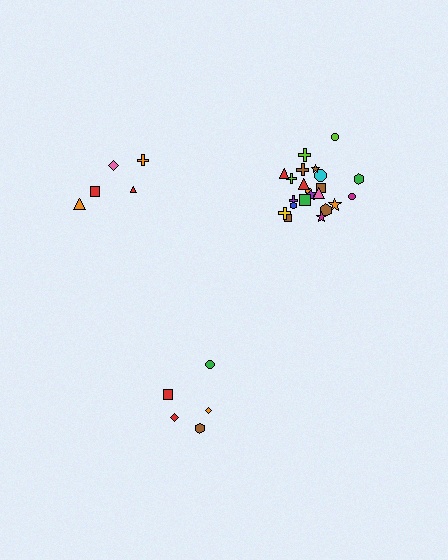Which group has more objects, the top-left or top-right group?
The top-right group.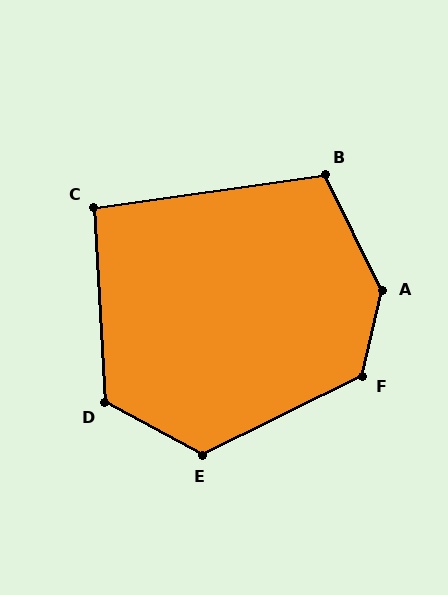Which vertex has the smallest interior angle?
C, at approximately 95 degrees.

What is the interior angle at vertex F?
Approximately 130 degrees (obtuse).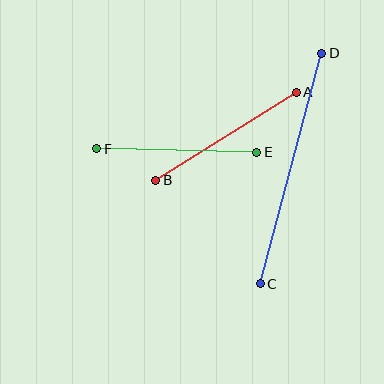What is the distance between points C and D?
The distance is approximately 238 pixels.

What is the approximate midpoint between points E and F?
The midpoint is at approximately (177, 151) pixels.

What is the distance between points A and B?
The distance is approximately 166 pixels.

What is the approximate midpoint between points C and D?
The midpoint is at approximately (291, 168) pixels.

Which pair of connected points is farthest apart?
Points C and D are farthest apart.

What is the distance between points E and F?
The distance is approximately 160 pixels.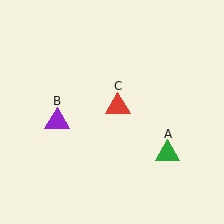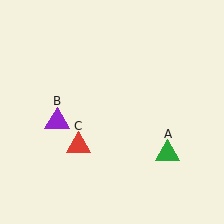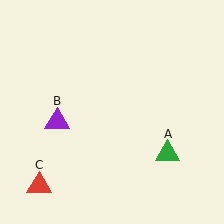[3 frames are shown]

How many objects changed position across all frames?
1 object changed position: red triangle (object C).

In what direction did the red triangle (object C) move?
The red triangle (object C) moved down and to the left.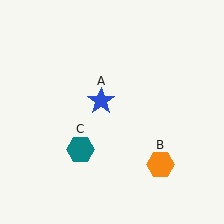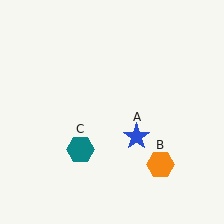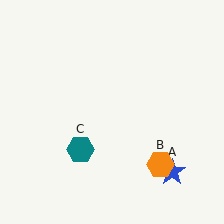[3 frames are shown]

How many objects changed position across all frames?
1 object changed position: blue star (object A).